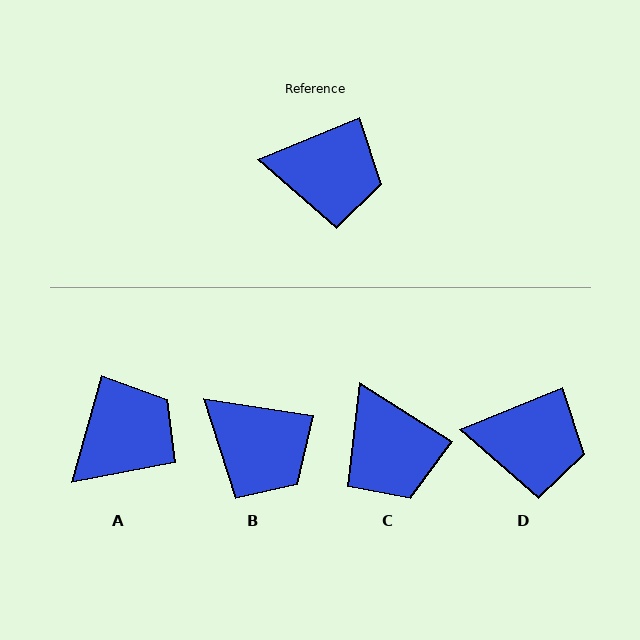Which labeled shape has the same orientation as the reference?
D.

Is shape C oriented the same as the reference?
No, it is off by about 55 degrees.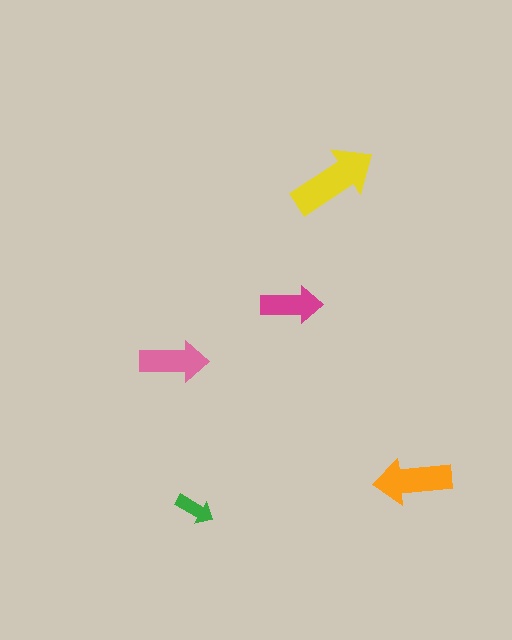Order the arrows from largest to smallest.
the yellow one, the orange one, the pink one, the magenta one, the green one.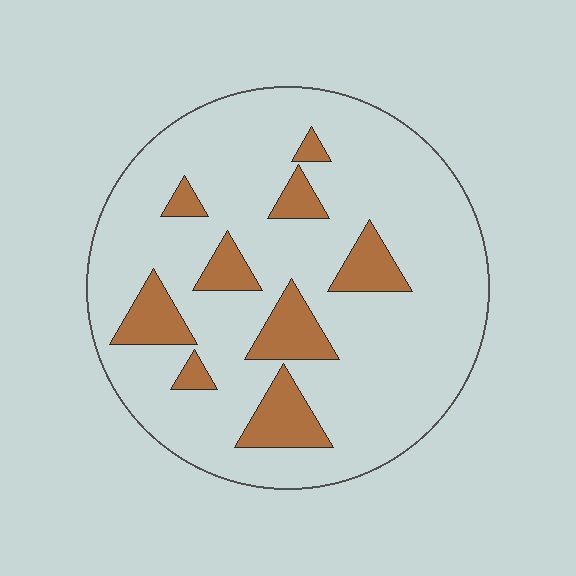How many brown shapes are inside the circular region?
9.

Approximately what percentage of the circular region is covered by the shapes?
Approximately 15%.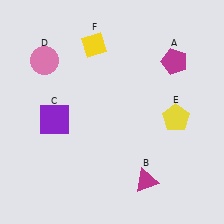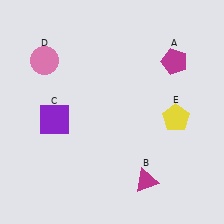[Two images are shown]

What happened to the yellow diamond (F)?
The yellow diamond (F) was removed in Image 2. It was in the top-left area of Image 1.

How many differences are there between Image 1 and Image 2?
There is 1 difference between the two images.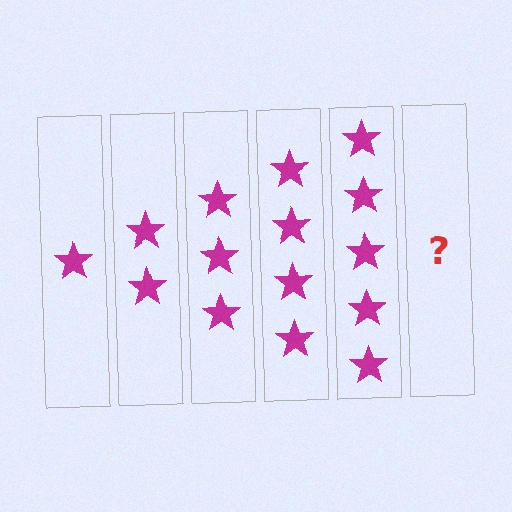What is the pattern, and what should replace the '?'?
The pattern is that each step adds one more star. The '?' should be 6 stars.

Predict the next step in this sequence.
The next step is 6 stars.